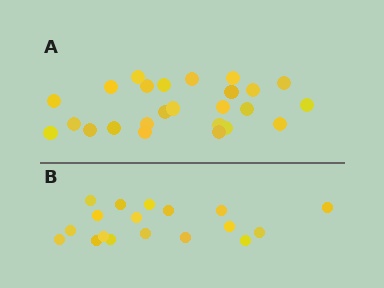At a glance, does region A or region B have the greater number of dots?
Region A (the top region) has more dots.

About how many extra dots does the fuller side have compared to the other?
Region A has roughly 8 or so more dots than region B.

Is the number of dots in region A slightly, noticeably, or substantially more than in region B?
Region A has noticeably more, but not dramatically so. The ratio is roughly 1.4 to 1.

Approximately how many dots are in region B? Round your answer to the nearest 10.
About 20 dots. (The exact count is 18, which rounds to 20.)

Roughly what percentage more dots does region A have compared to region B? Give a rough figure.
About 40% more.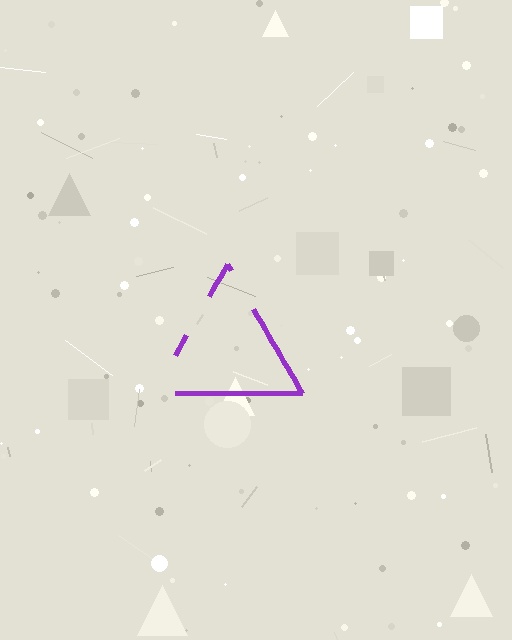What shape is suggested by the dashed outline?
The dashed outline suggests a triangle.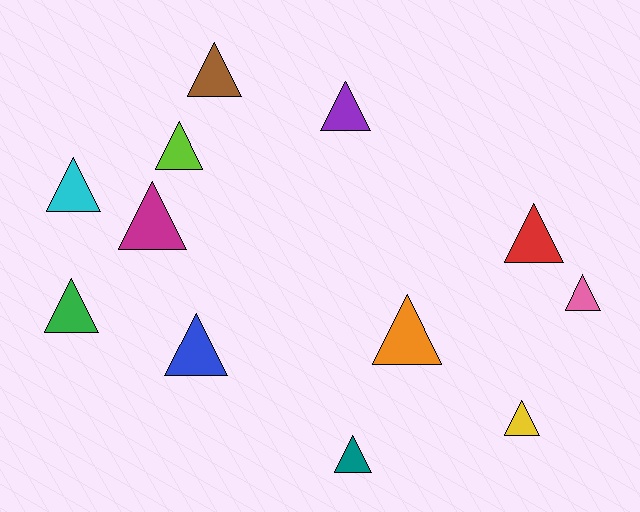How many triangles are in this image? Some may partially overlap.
There are 12 triangles.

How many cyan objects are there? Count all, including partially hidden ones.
There is 1 cyan object.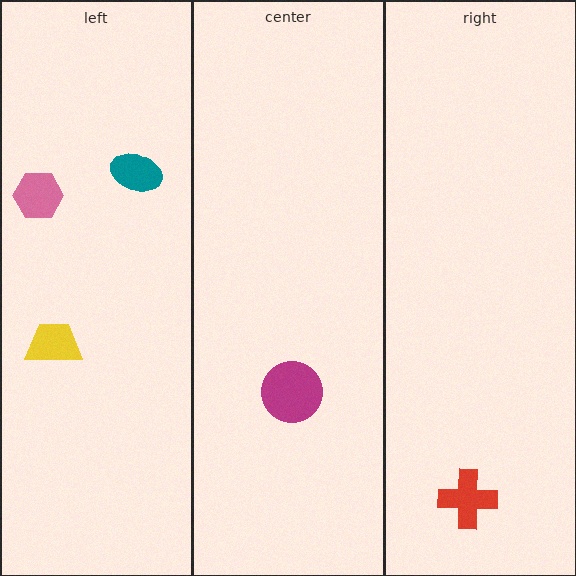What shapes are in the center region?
The magenta circle.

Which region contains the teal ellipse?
The left region.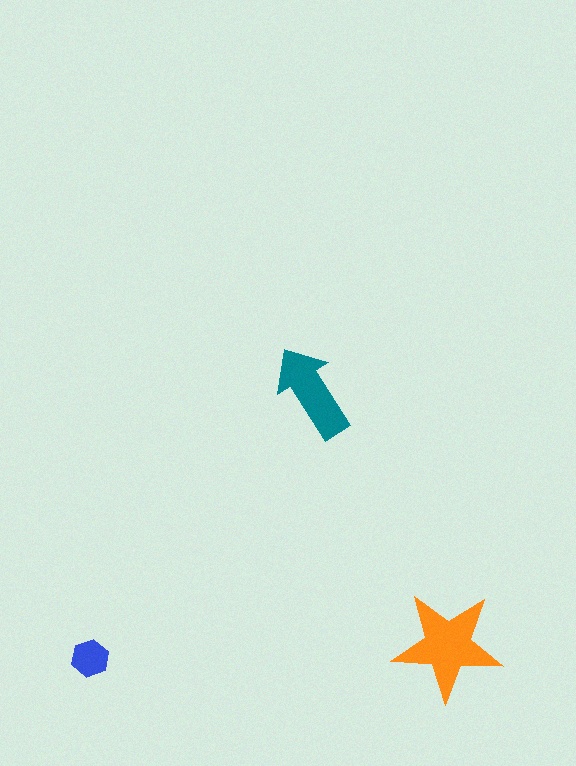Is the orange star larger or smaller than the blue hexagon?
Larger.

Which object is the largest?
The orange star.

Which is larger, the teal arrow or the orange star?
The orange star.